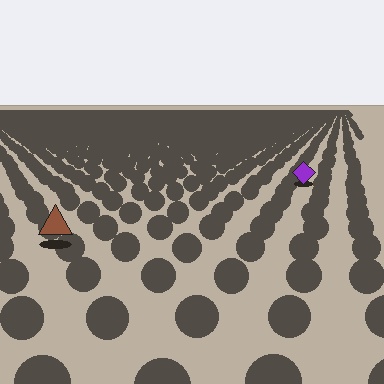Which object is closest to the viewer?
The brown triangle is closest. The texture marks near it are larger and more spread out.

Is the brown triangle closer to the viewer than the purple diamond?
Yes. The brown triangle is closer — you can tell from the texture gradient: the ground texture is coarser near it.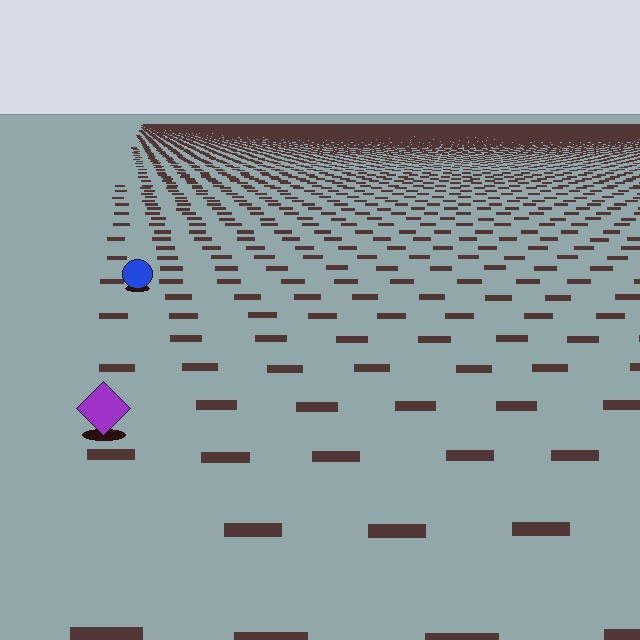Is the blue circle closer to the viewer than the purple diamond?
No. The purple diamond is closer — you can tell from the texture gradient: the ground texture is coarser near it.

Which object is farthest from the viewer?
The blue circle is farthest from the viewer. It appears smaller and the ground texture around it is denser.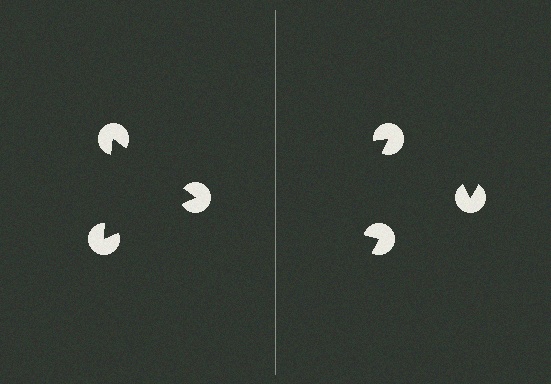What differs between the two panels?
The pac-man discs are positioned identically on both sides; only the wedge orientations differ. On the left they align to a triangle; on the right they are misaligned.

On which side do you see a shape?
An illusory triangle appears on the left side. On the right side the wedge cuts are rotated, so no coherent shape forms.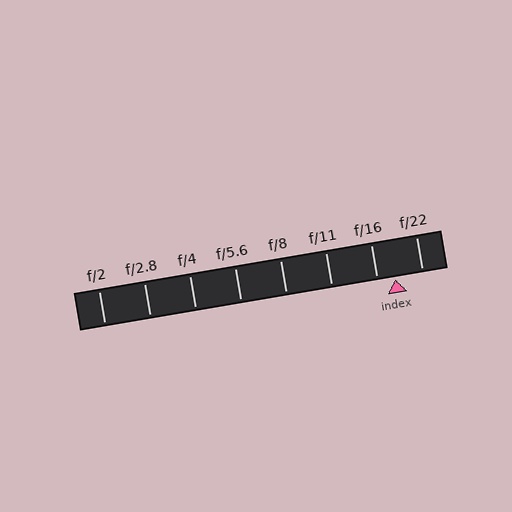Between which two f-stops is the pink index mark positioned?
The index mark is between f/16 and f/22.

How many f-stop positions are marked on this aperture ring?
There are 8 f-stop positions marked.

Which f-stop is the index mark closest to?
The index mark is closest to f/16.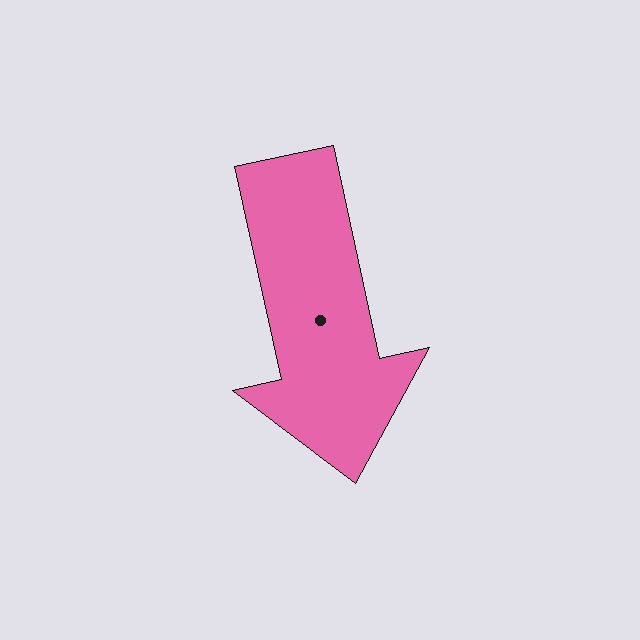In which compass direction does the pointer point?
South.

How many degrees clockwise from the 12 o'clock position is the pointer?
Approximately 168 degrees.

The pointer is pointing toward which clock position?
Roughly 6 o'clock.